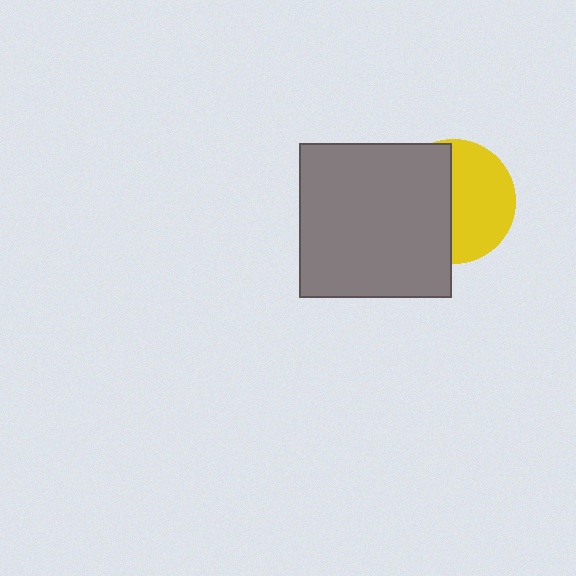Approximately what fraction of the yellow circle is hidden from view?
Roughly 47% of the yellow circle is hidden behind the gray rectangle.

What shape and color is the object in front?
The object in front is a gray rectangle.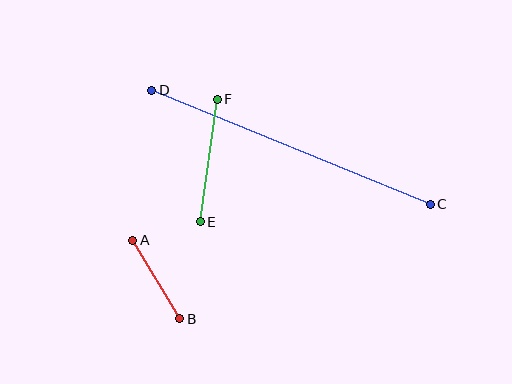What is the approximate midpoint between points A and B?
The midpoint is at approximately (156, 279) pixels.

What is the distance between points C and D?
The distance is approximately 301 pixels.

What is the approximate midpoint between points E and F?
The midpoint is at approximately (209, 160) pixels.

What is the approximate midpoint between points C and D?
The midpoint is at approximately (291, 147) pixels.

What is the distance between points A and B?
The distance is approximately 91 pixels.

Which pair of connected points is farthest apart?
Points C and D are farthest apart.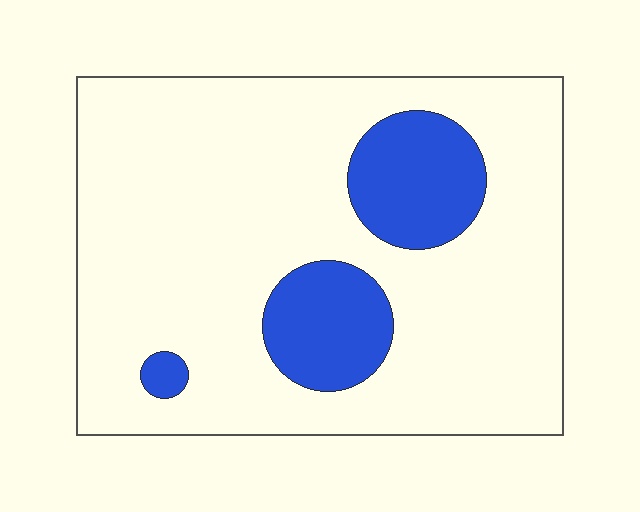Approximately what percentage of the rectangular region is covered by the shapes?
Approximately 20%.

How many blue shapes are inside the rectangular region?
3.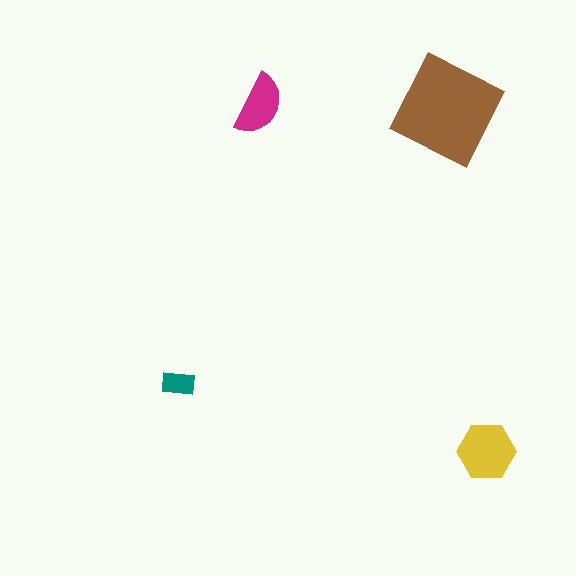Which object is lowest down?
The yellow hexagon is bottommost.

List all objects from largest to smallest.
The brown square, the yellow hexagon, the magenta semicircle, the teal rectangle.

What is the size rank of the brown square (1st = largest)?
1st.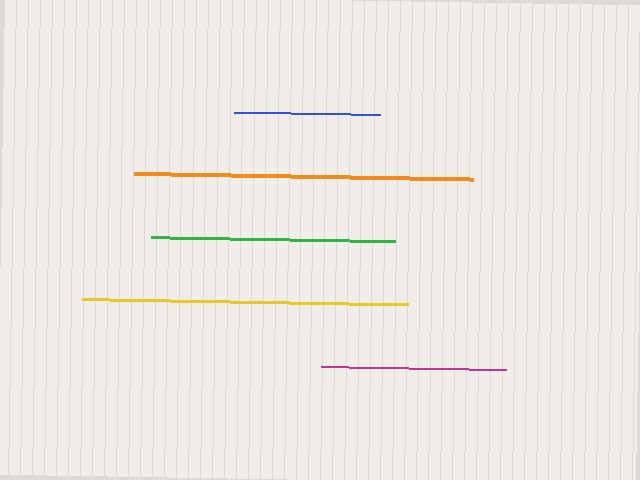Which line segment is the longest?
The orange line is the longest at approximately 339 pixels.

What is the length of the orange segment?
The orange segment is approximately 339 pixels long.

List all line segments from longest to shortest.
From longest to shortest: orange, yellow, green, magenta, blue.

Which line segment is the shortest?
The blue line is the shortest at approximately 146 pixels.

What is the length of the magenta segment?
The magenta segment is approximately 185 pixels long.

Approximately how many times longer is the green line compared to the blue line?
The green line is approximately 1.7 times the length of the blue line.